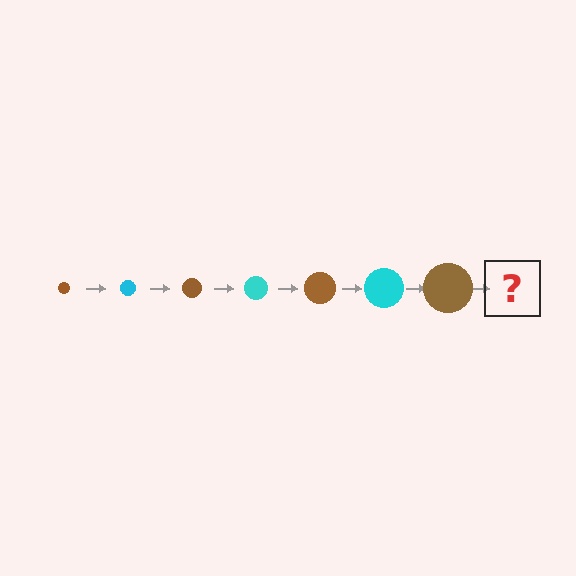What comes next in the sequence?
The next element should be a cyan circle, larger than the previous one.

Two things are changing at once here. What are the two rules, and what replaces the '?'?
The two rules are that the circle grows larger each step and the color cycles through brown and cyan. The '?' should be a cyan circle, larger than the previous one.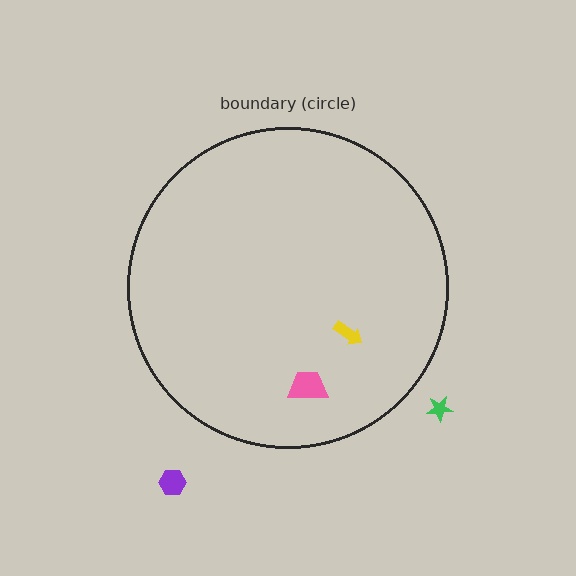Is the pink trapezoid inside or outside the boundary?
Inside.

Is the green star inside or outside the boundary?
Outside.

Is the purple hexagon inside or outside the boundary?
Outside.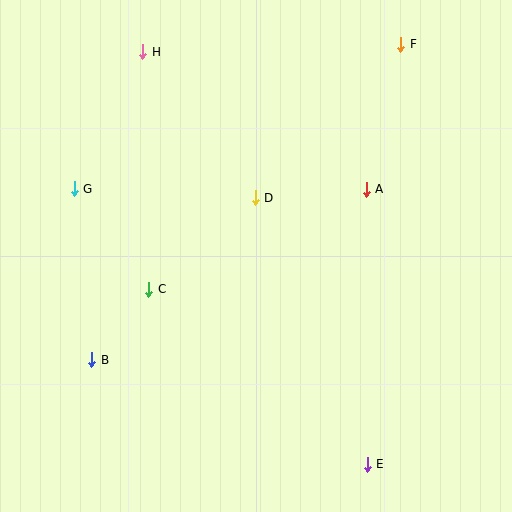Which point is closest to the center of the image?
Point D at (255, 198) is closest to the center.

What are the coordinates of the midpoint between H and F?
The midpoint between H and F is at (272, 48).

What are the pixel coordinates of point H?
Point H is at (143, 52).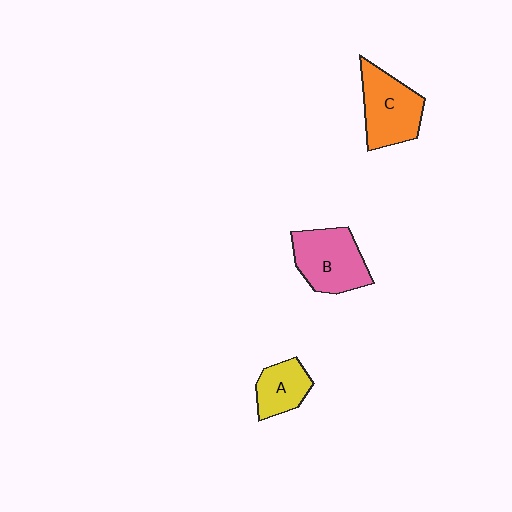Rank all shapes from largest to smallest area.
From largest to smallest: B (pink), C (orange), A (yellow).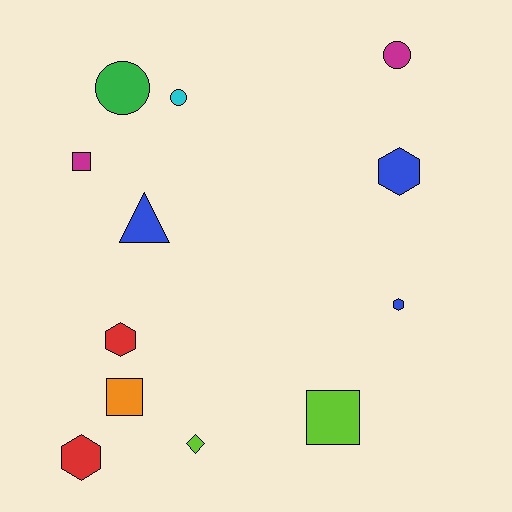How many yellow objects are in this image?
There are no yellow objects.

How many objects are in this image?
There are 12 objects.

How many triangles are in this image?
There is 1 triangle.